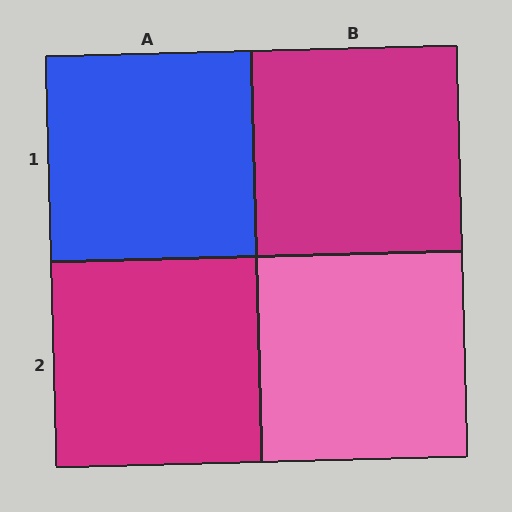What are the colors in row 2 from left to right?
Magenta, pink.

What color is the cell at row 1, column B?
Magenta.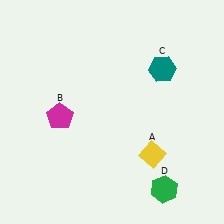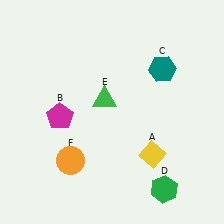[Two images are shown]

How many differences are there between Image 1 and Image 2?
There are 2 differences between the two images.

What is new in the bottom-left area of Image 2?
An orange circle (F) was added in the bottom-left area of Image 2.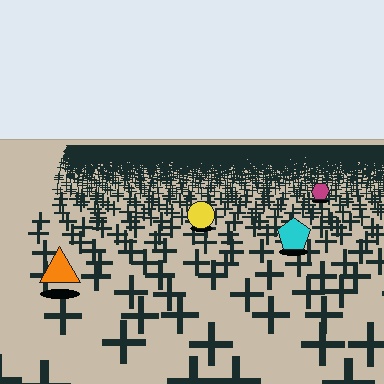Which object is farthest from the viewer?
The magenta hexagon is farthest from the viewer. It appears smaller and the ground texture around it is denser.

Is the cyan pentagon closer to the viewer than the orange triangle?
No. The orange triangle is closer — you can tell from the texture gradient: the ground texture is coarser near it.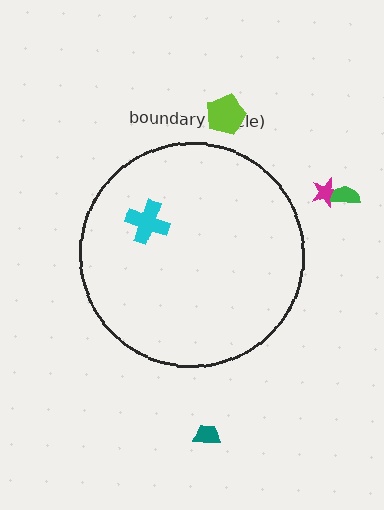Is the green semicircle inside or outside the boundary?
Outside.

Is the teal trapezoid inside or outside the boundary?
Outside.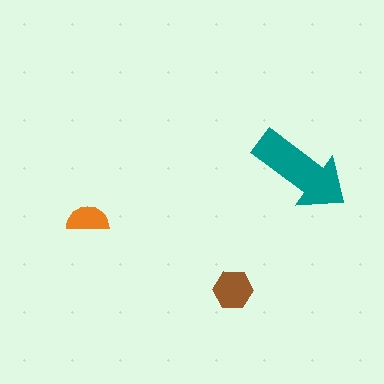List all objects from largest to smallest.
The teal arrow, the brown hexagon, the orange semicircle.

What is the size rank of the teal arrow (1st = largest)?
1st.